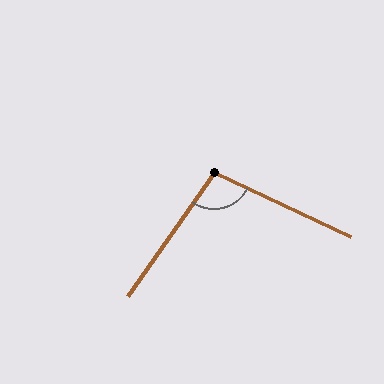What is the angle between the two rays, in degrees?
Approximately 100 degrees.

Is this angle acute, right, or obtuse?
It is obtuse.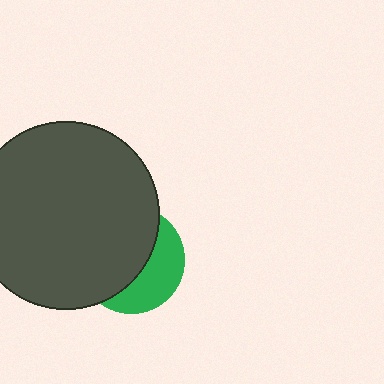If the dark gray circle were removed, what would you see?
You would see the complete green circle.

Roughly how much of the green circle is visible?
A small part of it is visible (roughly 39%).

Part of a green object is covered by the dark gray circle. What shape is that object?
It is a circle.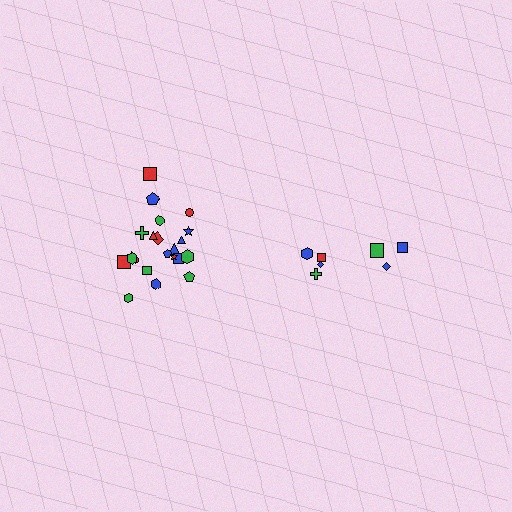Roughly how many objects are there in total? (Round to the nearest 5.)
Roughly 30 objects in total.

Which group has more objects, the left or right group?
The left group.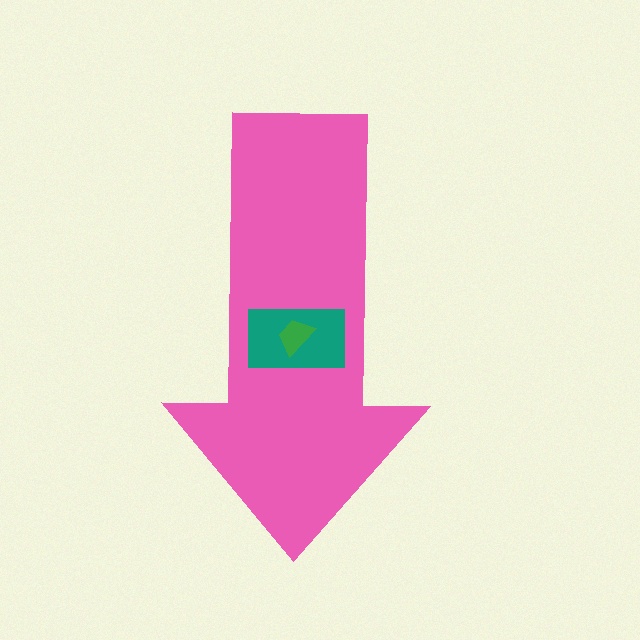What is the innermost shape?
The green trapezoid.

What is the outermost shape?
The pink arrow.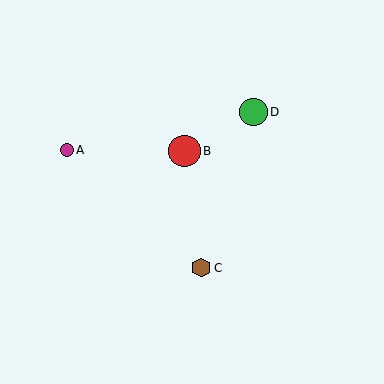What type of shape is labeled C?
Shape C is a brown hexagon.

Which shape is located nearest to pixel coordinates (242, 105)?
The green circle (labeled D) at (253, 112) is nearest to that location.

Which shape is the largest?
The red circle (labeled B) is the largest.